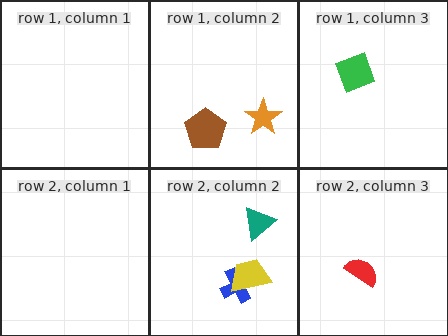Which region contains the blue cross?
The row 2, column 2 region.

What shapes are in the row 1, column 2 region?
The orange star, the brown pentagon.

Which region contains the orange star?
The row 1, column 2 region.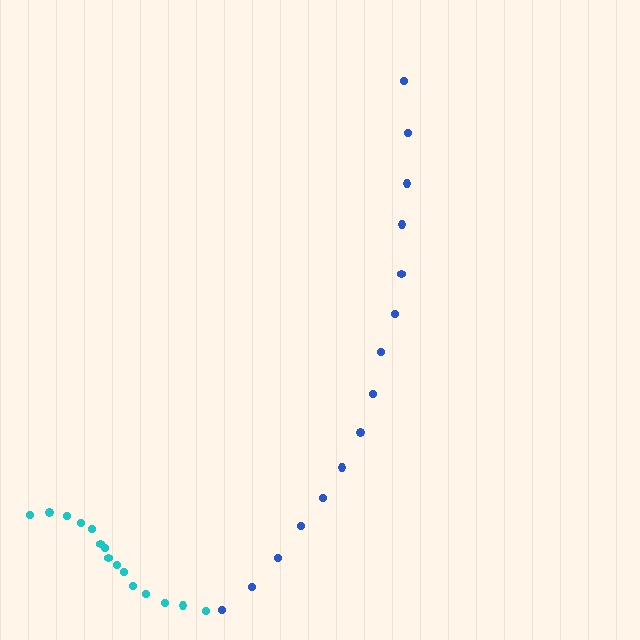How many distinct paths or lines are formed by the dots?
There are 2 distinct paths.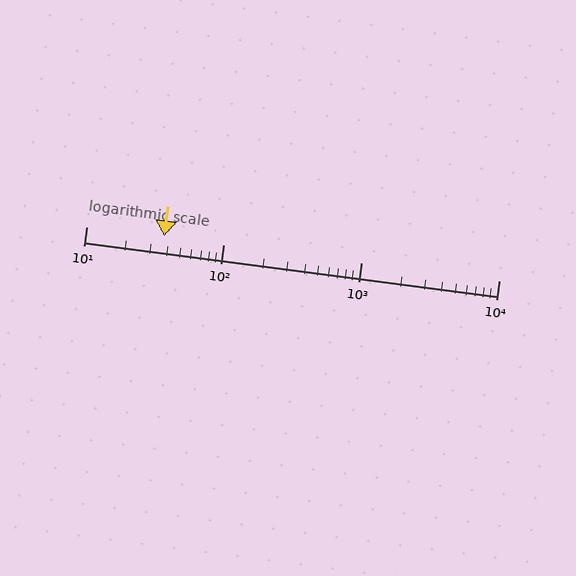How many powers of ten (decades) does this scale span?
The scale spans 3 decades, from 10 to 10000.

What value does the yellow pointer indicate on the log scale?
The pointer indicates approximately 37.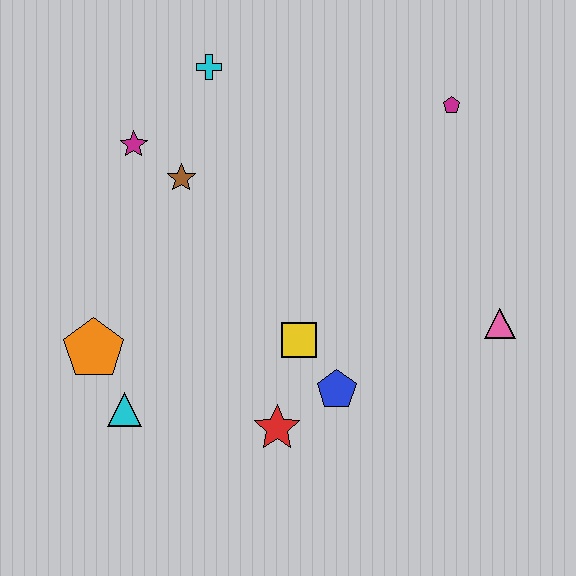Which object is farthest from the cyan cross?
The pink triangle is farthest from the cyan cross.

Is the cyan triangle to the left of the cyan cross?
Yes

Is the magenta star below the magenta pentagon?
Yes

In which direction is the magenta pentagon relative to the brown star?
The magenta pentagon is to the right of the brown star.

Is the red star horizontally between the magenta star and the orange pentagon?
No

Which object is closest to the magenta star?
The brown star is closest to the magenta star.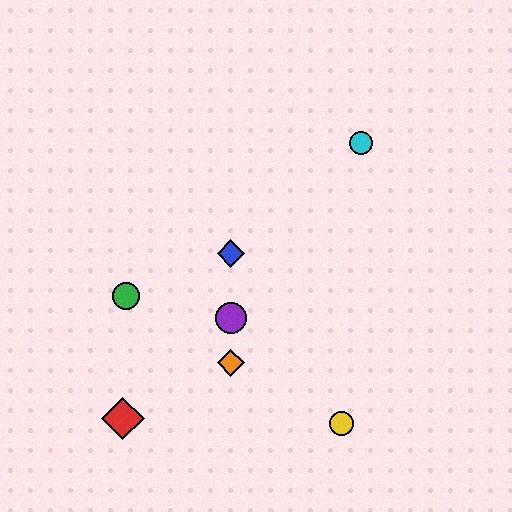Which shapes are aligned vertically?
The blue diamond, the purple circle, the orange diamond are aligned vertically.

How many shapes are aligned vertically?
3 shapes (the blue diamond, the purple circle, the orange diamond) are aligned vertically.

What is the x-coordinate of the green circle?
The green circle is at x≈126.